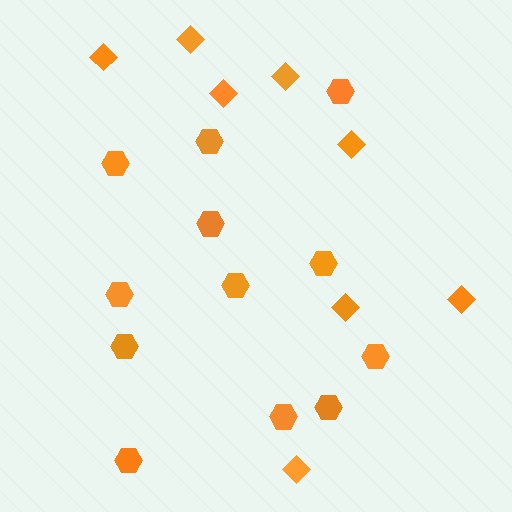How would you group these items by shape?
There are 2 groups: one group of diamonds (8) and one group of hexagons (12).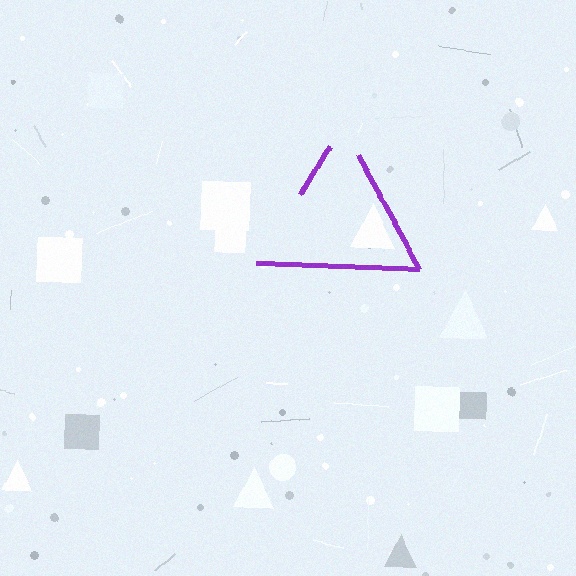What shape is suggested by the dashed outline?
The dashed outline suggests a triangle.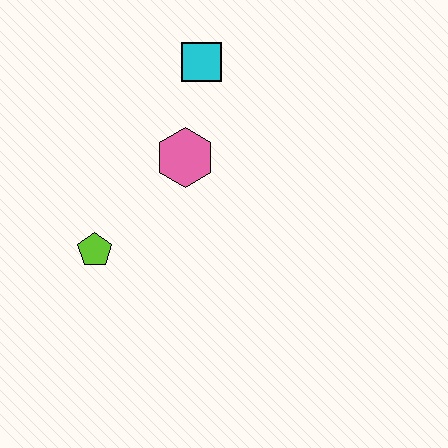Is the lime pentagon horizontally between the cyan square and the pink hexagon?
No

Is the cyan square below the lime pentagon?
No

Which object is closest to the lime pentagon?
The pink hexagon is closest to the lime pentagon.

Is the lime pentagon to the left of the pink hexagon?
Yes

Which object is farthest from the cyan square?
The lime pentagon is farthest from the cyan square.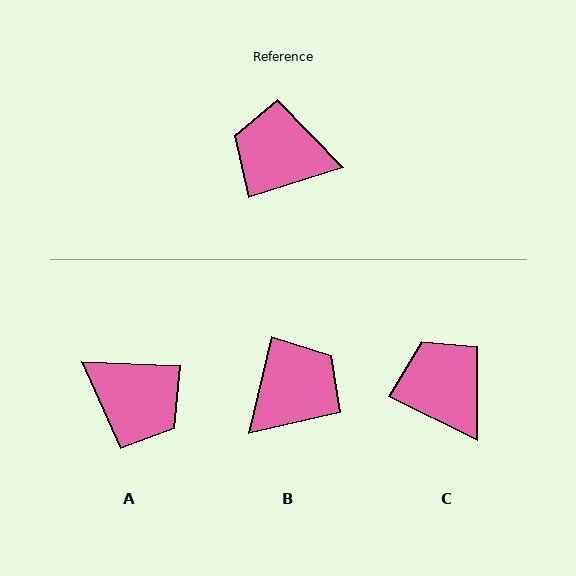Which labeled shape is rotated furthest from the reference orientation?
A, about 161 degrees away.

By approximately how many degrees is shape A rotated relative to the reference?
Approximately 161 degrees counter-clockwise.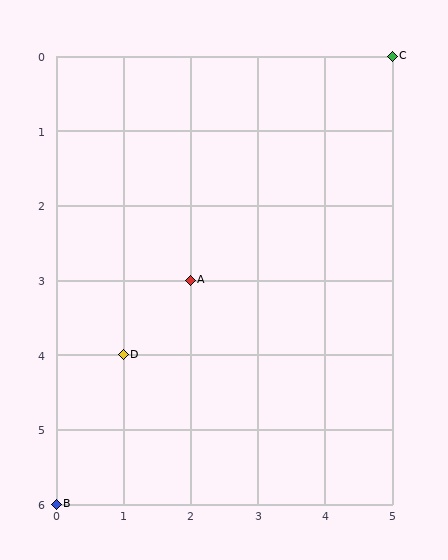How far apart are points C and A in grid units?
Points C and A are 3 columns and 3 rows apart (about 4.2 grid units diagonally).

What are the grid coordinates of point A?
Point A is at grid coordinates (2, 3).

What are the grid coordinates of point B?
Point B is at grid coordinates (0, 6).